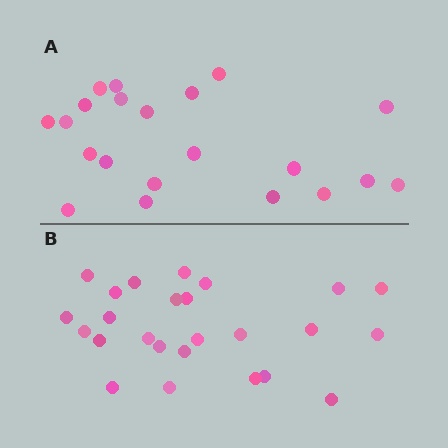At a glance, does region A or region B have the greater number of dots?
Region B (the bottom region) has more dots.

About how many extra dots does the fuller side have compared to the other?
Region B has about 4 more dots than region A.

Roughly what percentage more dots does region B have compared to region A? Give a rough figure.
About 20% more.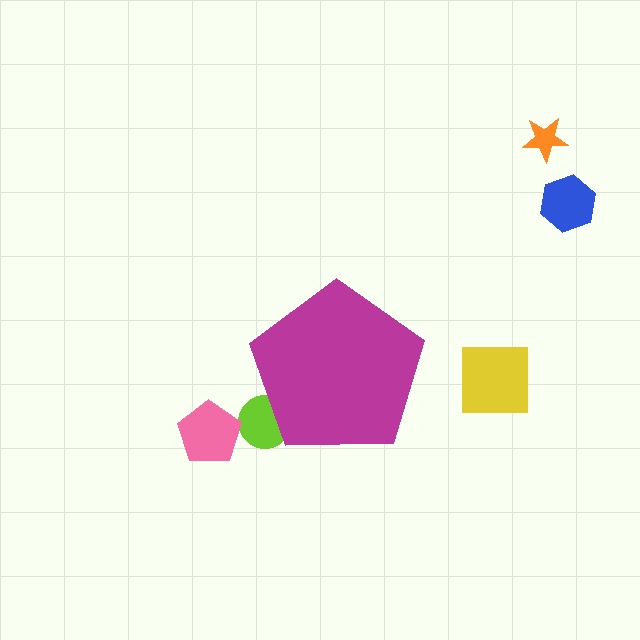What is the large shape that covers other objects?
A magenta pentagon.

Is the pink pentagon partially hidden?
No, the pink pentagon is fully visible.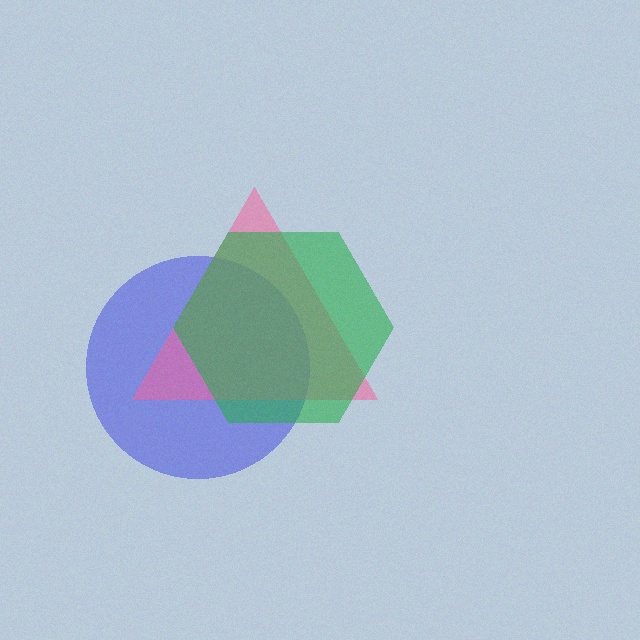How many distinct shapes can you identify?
There are 3 distinct shapes: a blue circle, a pink triangle, a green hexagon.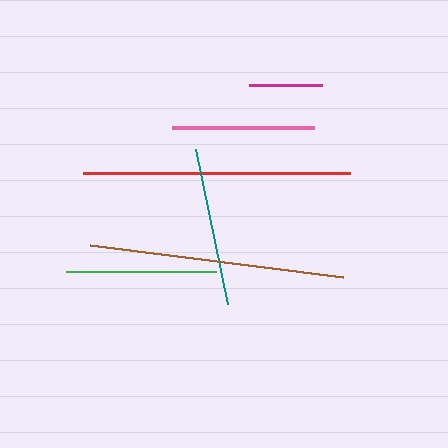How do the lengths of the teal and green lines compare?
The teal and green lines are approximately the same length.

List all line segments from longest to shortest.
From longest to shortest: red, brown, teal, green, pink, magenta.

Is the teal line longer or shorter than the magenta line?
The teal line is longer than the magenta line.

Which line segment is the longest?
The red line is the longest at approximately 267 pixels.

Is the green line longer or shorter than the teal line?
The teal line is longer than the green line.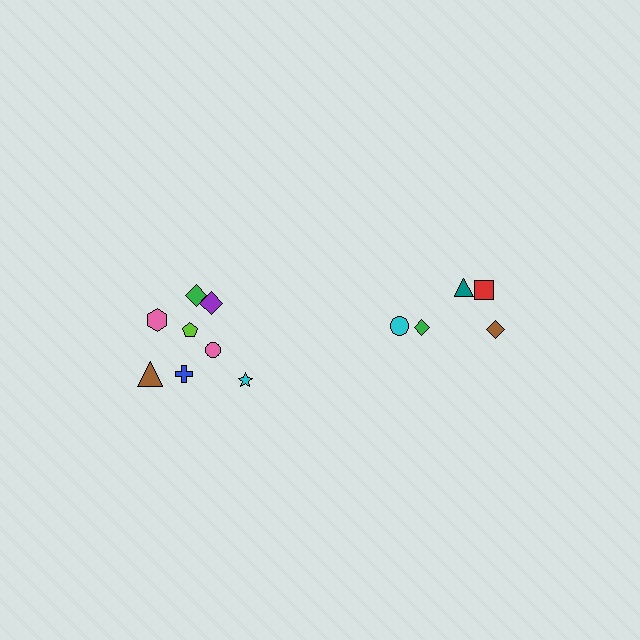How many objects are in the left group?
There are 8 objects.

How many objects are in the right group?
There are 5 objects.